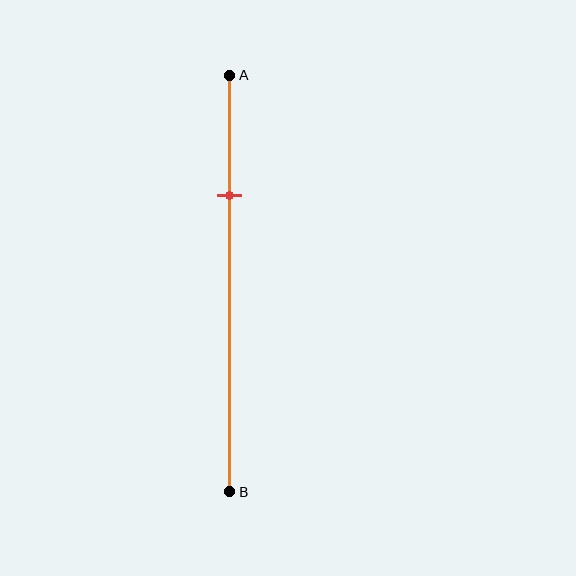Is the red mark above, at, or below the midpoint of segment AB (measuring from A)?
The red mark is above the midpoint of segment AB.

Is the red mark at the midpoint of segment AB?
No, the mark is at about 30% from A, not at the 50% midpoint.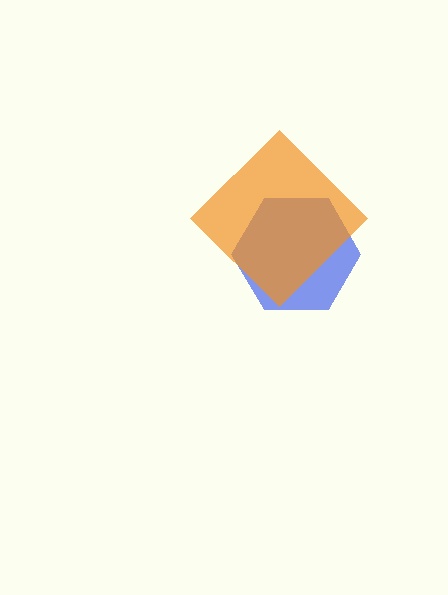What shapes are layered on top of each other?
The layered shapes are: a blue hexagon, an orange diamond.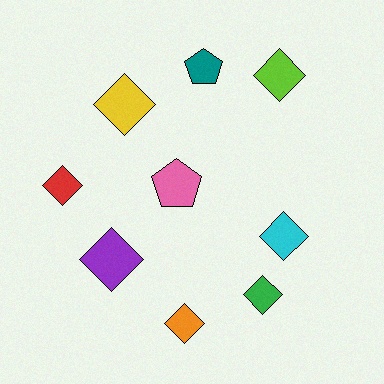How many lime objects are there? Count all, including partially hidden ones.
There is 1 lime object.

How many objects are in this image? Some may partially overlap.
There are 9 objects.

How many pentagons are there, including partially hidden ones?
There are 2 pentagons.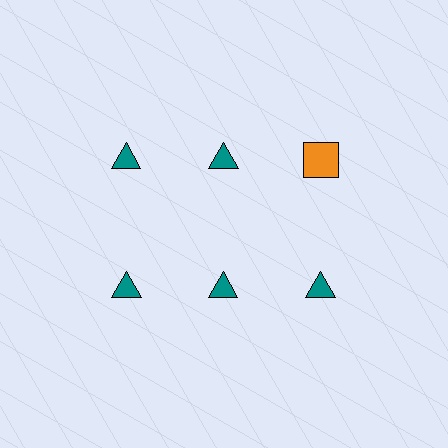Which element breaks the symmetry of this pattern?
The orange square in the top row, center column breaks the symmetry. All other shapes are teal triangles.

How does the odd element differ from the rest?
It differs in both color (orange instead of teal) and shape (square instead of triangle).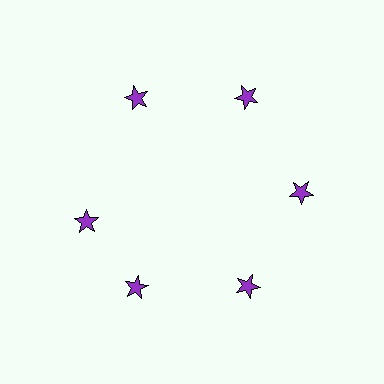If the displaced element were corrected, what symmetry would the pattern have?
It would have 6-fold rotational symmetry — the pattern would map onto itself every 60 degrees.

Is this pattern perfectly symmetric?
No. The 6 purple stars are arranged in a ring, but one element near the 9 o'clock position is rotated out of alignment along the ring, breaking the 6-fold rotational symmetry.